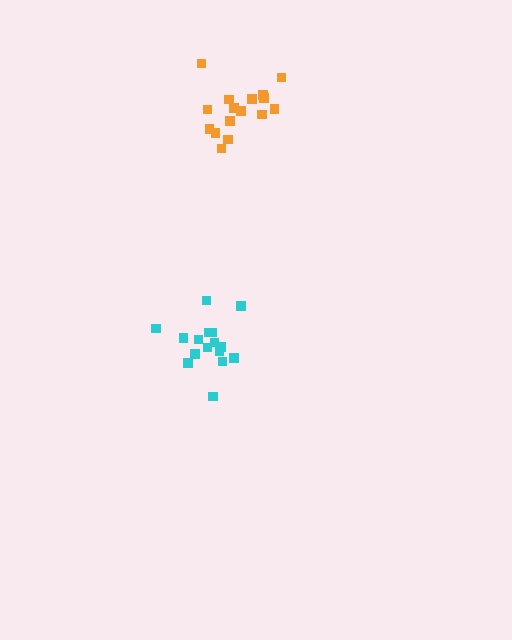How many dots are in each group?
Group 1: 16 dots, Group 2: 16 dots (32 total).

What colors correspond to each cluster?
The clusters are colored: cyan, orange.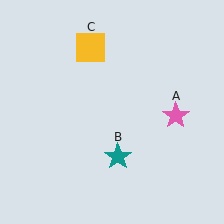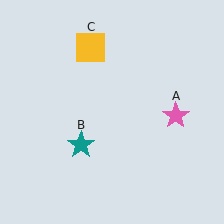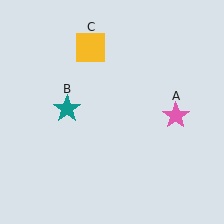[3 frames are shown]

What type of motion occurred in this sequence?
The teal star (object B) rotated clockwise around the center of the scene.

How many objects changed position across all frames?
1 object changed position: teal star (object B).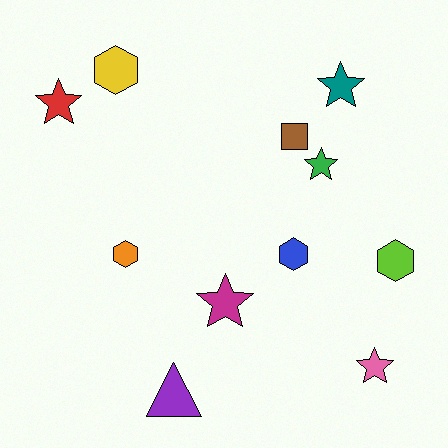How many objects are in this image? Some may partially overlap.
There are 11 objects.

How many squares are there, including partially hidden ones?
There is 1 square.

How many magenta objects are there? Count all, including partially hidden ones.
There is 1 magenta object.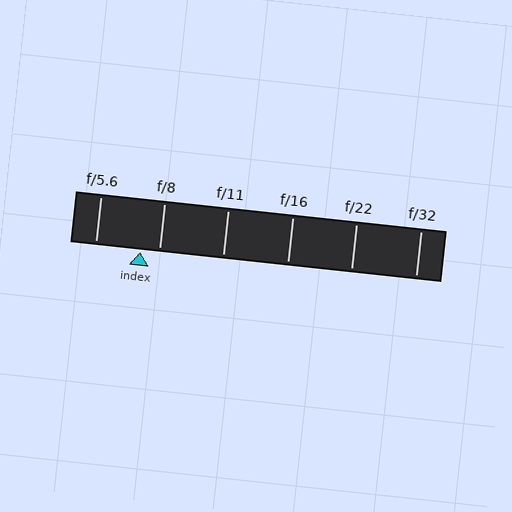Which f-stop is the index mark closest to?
The index mark is closest to f/8.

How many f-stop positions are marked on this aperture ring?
There are 6 f-stop positions marked.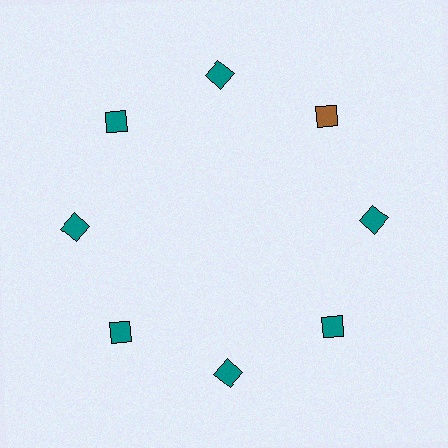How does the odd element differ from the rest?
It has a different color: brown instead of teal.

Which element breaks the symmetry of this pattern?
The brown diamond at roughly the 2 o'clock position breaks the symmetry. All other shapes are teal diamonds.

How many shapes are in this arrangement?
There are 8 shapes arranged in a ring pattern.